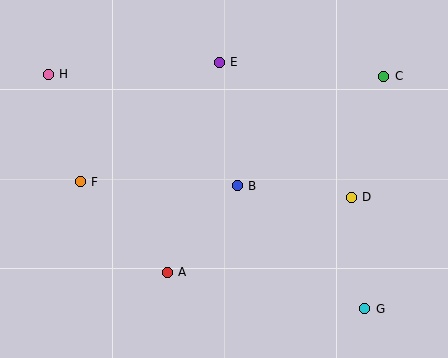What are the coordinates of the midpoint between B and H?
The midpoint between B and H is at (143, 130).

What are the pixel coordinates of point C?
Point C is at (384, 76).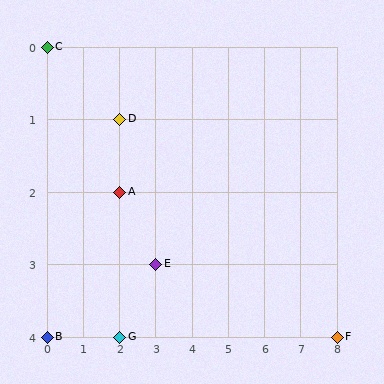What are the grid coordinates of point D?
Point D is at grid coordinates (2, 1).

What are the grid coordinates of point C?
Point C is at grid coordinates (0, 0).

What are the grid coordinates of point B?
Point B is at grid coordinates (0, 4).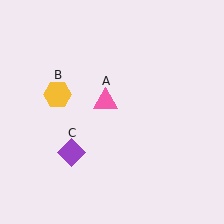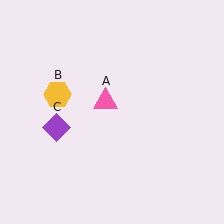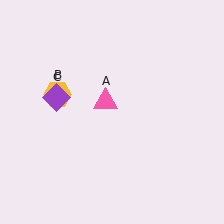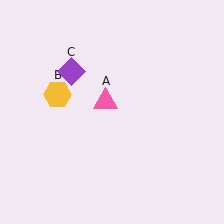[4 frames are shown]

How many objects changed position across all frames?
1 object changed position: purple diamond (object C).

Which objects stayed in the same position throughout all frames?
Pink triangle (object A) and yellow hexagon (object B) remained stationary.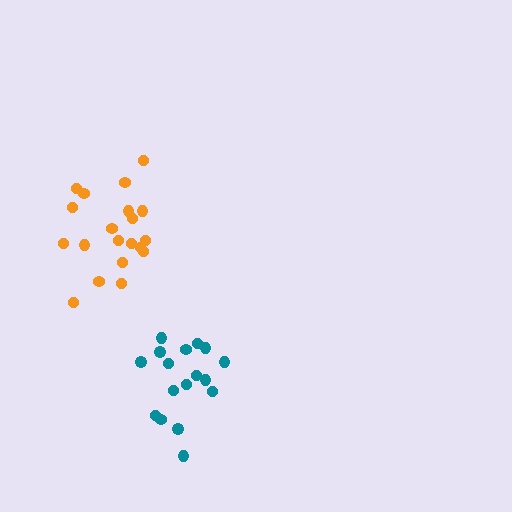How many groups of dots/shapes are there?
There are 2 groups.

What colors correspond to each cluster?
The clusters are colored: teal, orange.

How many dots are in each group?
Group 1: 17 dots, Group 2: 20 dots (37 total).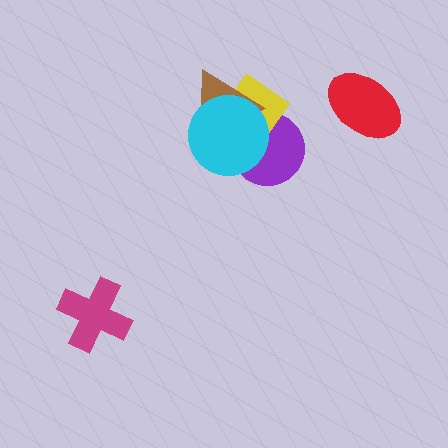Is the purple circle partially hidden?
Yes, it is partially covered by another shape.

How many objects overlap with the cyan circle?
3 objects overlap with the cyan circle.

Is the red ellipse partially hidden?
No, no other shape covers it.